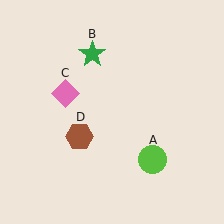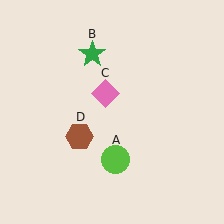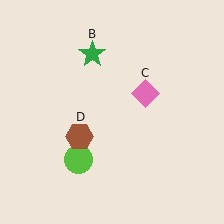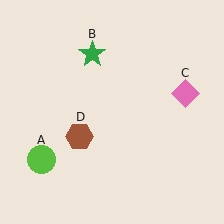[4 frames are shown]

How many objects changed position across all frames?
2 objects changed position: lime circle (object A), pink diamond (object C).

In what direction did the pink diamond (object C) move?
The pink diamond (object C) moved right.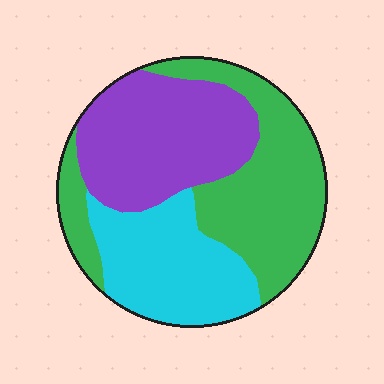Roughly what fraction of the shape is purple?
Purple takes up about one third (1/3) of the shape.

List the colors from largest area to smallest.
From largest to smallest: green, purple, cyan.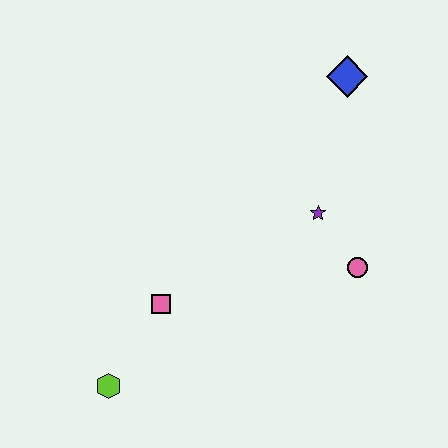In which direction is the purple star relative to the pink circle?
The purple star is above the pink circle.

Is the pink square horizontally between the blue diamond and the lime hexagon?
Yes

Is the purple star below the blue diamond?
Yes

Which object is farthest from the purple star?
The lime hexagon is farthest from the purple star.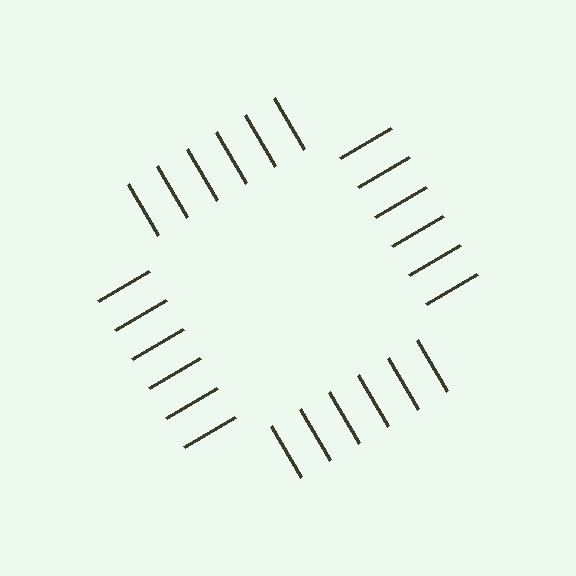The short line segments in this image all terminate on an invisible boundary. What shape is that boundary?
An illusory square — the line segments terminate on its edges but no continuous stroke is drawn.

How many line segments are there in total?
24 — 6 along each of the 4 edges.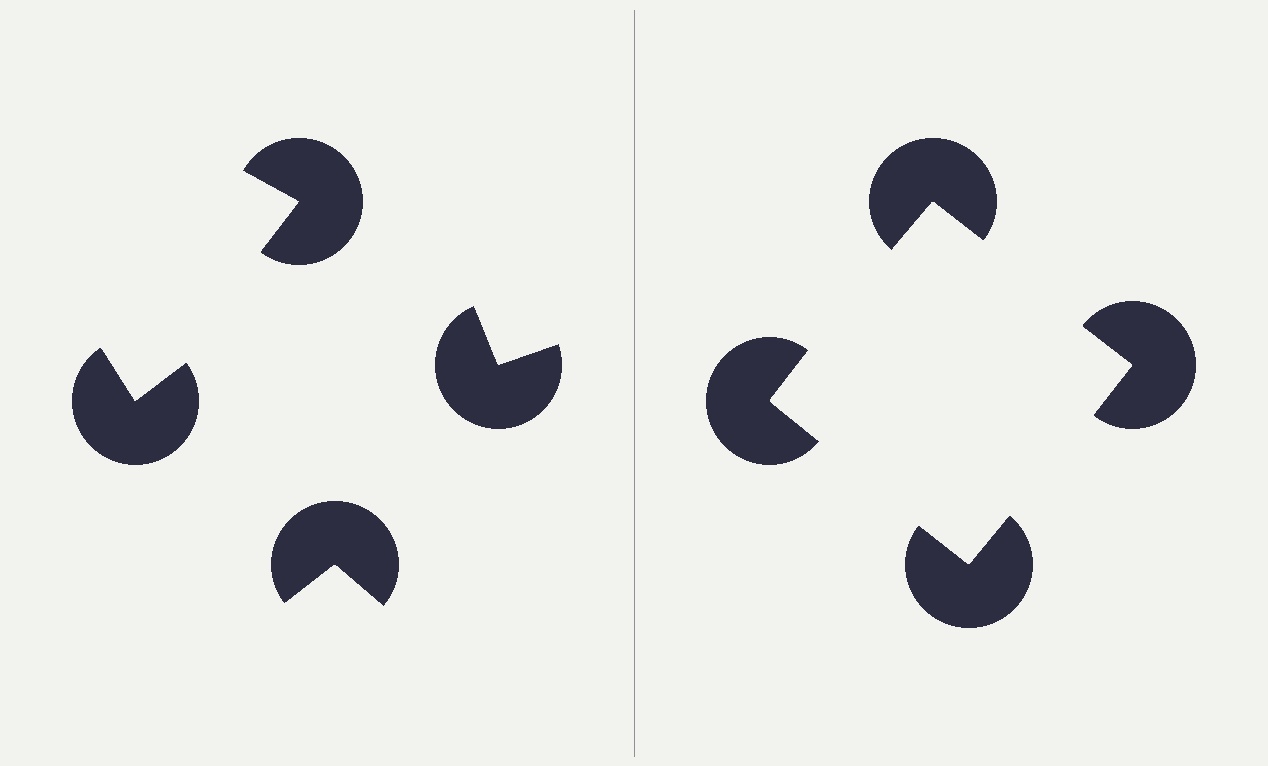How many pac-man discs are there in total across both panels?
8 — 4 on each side.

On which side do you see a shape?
An illusory square appears on the right side. On the left side the wedge cuts are rotated, so no coherent shape forms.